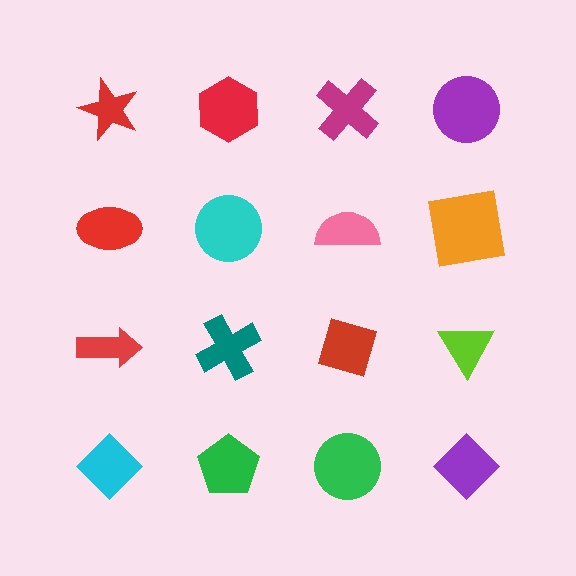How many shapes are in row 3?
4 shapes.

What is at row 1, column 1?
A red star.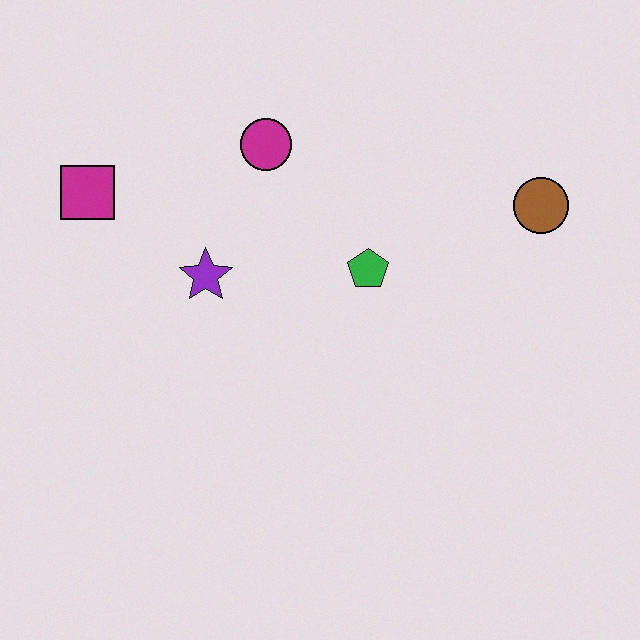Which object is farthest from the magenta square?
The brown circle is farthest from the magenta square.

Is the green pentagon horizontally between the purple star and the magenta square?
No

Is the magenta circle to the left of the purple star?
No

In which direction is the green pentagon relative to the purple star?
The green pentagon is to the right of the purple star.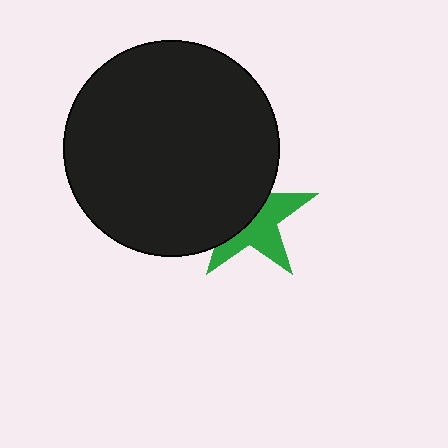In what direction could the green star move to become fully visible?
The green star could move toward the lower-right. That would shift it out from behind the black circle entirely.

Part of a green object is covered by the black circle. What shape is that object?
It is a star.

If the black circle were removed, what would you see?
You would see the complete green star.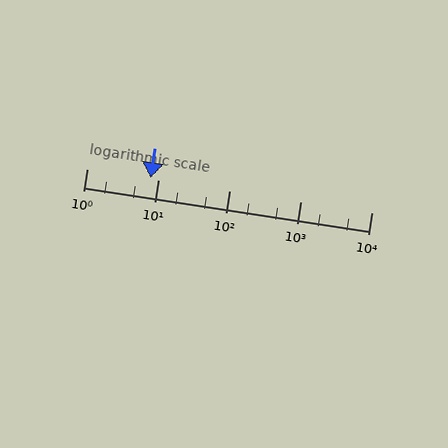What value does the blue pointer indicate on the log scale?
The pointer indicates approximately 7.9.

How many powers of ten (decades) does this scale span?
The scale spans 4 decades, from 1 to 10000.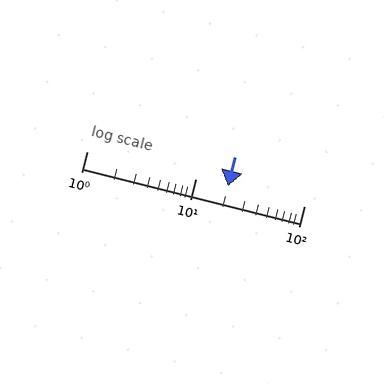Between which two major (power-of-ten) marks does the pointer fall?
The pointer is between 10 and 100.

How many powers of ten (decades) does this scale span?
The scale spans 2 decades, from 1 to 100.